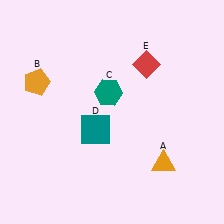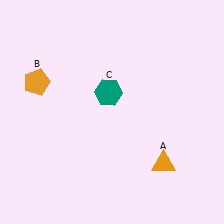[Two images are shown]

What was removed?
The teal square (D), the red diamond (E) were removed in Image 2.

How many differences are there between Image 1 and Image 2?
There are 2 differences between the two images.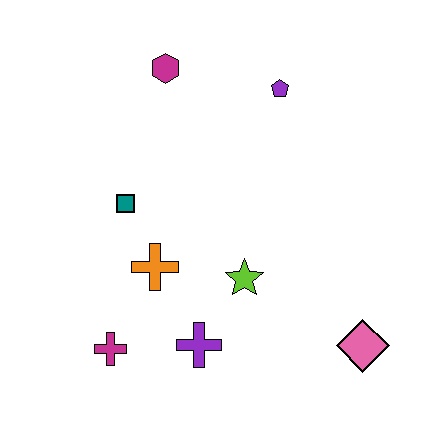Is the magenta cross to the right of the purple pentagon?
No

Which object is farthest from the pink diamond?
The magenta hexagon is farthest from the pink diamond.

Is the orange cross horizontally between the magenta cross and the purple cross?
Yes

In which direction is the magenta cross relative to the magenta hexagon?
The magenta cross is below the magenta hexagon.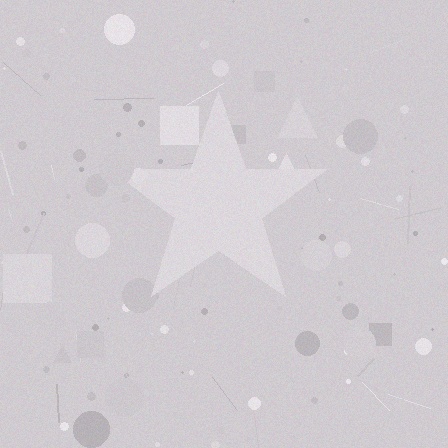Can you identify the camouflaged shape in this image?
The camouflaged shape is a star.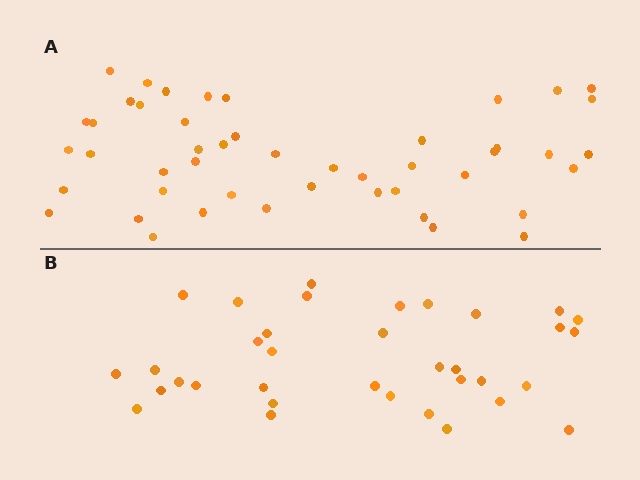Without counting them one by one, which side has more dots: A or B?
Region A (the top region) has more dots.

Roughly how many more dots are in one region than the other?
Region A has roughly 12 or so more dots than region B.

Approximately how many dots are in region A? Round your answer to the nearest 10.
About 50 dots. (The exact count is 47, which rounds to 50.)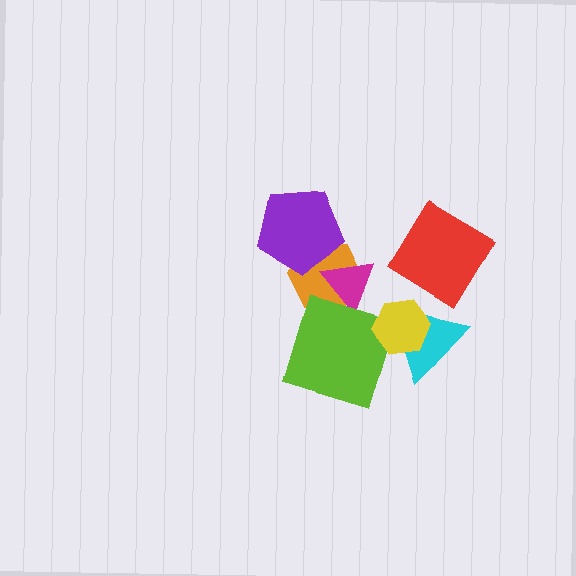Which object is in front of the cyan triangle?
The yellow hexagon is in front of the cyan triangle.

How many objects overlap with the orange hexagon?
2 objects overlap with the orange hexagon.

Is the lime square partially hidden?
Yes, it is partially covered by another shape.